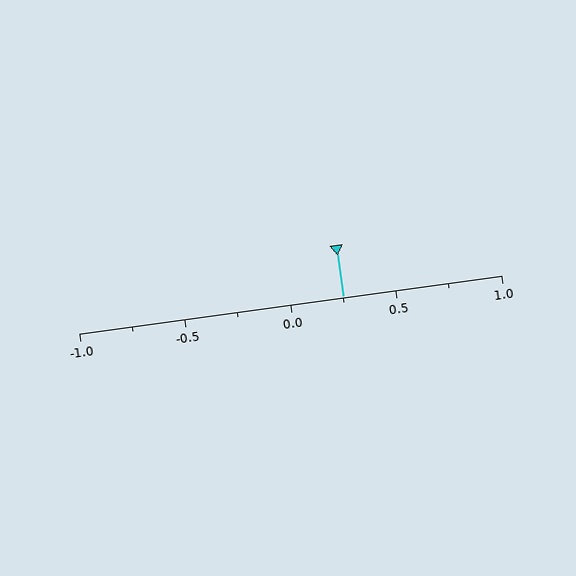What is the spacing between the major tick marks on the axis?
The major ticks are spaced 0.5 apart.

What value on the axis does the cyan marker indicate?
The marker indicates approximately 0.25.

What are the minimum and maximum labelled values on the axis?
The axis runs from -1.0 to 1.0.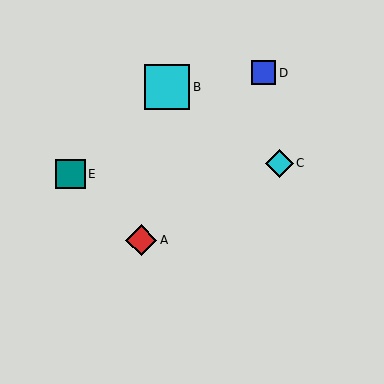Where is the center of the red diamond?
The center of the red diamond is at (141, 240).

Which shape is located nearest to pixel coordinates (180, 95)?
The cyan square (labeled B) at (167, 87) is nearest to that location.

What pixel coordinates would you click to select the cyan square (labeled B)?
Click at (167, 87) to select the cyan square B.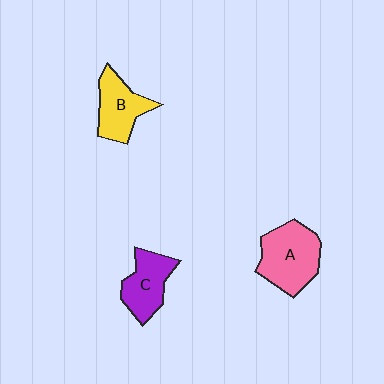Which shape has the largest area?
Shape A (pink).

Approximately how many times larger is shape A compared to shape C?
Approximately 1.3 times.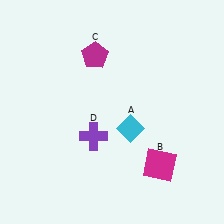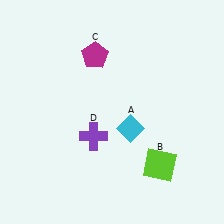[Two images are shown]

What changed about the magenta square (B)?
In Image 1, B is magenta. In Image 2, it changed to lime.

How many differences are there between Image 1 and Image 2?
There is 1 difference between the two images.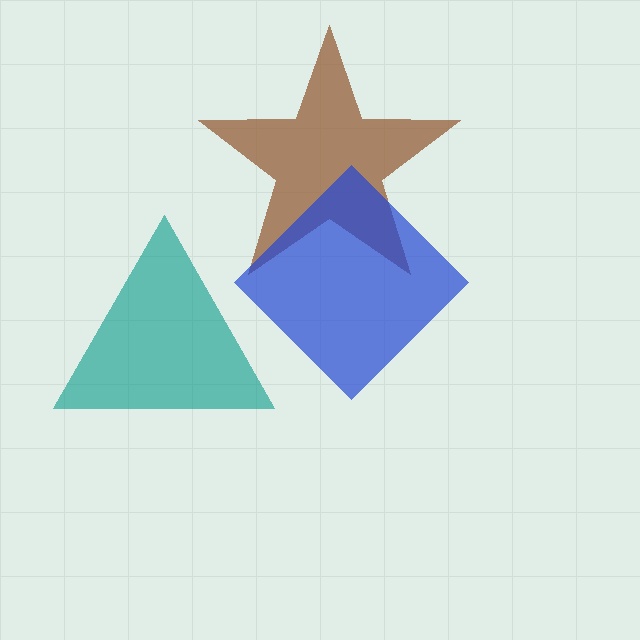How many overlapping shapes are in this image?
There are 3 overlapping shapes in the image.